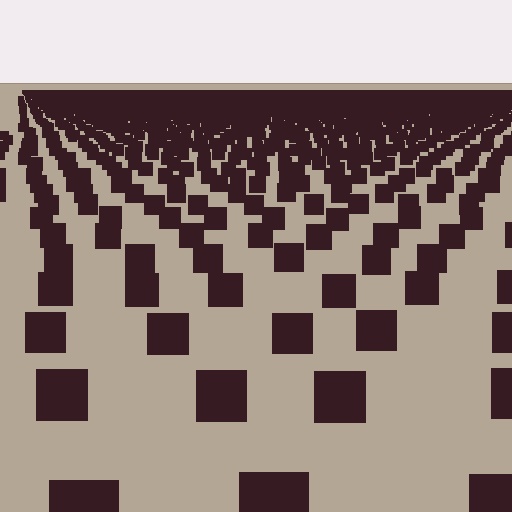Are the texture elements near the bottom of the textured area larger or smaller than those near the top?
Larger. Near the bottom, elements are closer to the viewer and appear at a bigger on-screen size.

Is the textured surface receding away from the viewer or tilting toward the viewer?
The surface is receding away from the viewer. Texture elements get smaller and denser toward the top.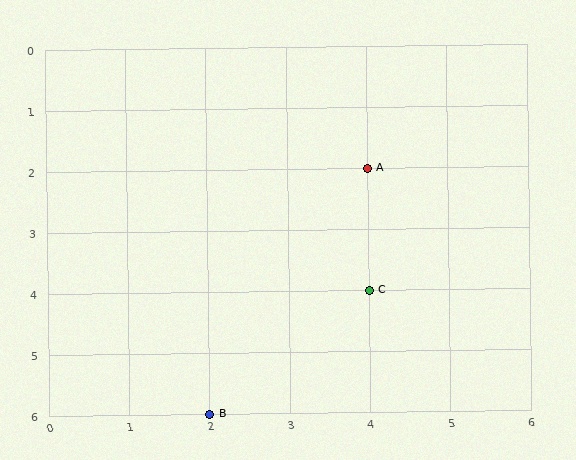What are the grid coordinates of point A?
Point A is at grid coordinates (4, 2).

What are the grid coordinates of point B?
Point B is at grid coordinates (2, 6).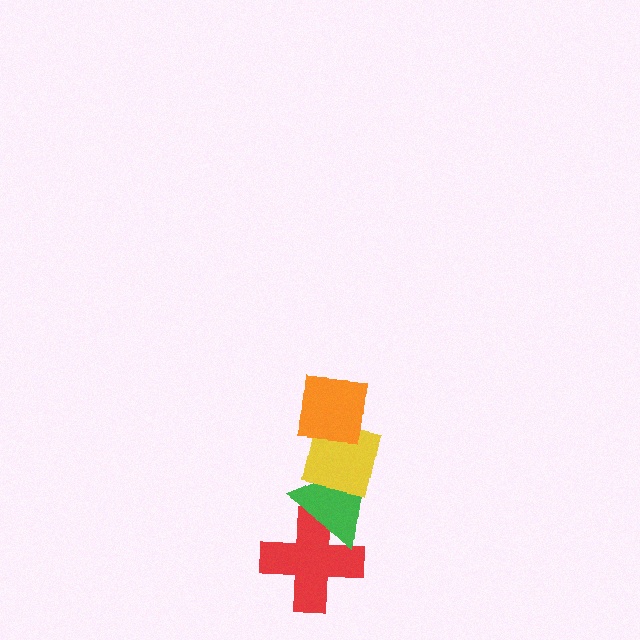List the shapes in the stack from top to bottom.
From top to bottom: the orange square, the yellow square, the green triangle, the red cross.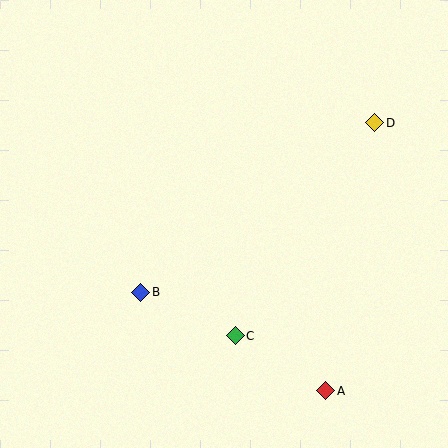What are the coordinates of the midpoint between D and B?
The midpoint between D and B is at (258, 207).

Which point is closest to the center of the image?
Point B at (141, 292) is closest to the center.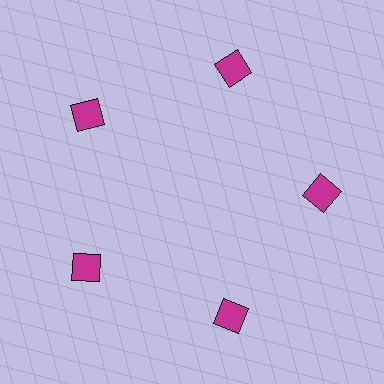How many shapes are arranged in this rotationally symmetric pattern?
There are 5 shapes, arranged in 5 groups of 1.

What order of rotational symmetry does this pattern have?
This pattern has 5-fold rotational symmetry.